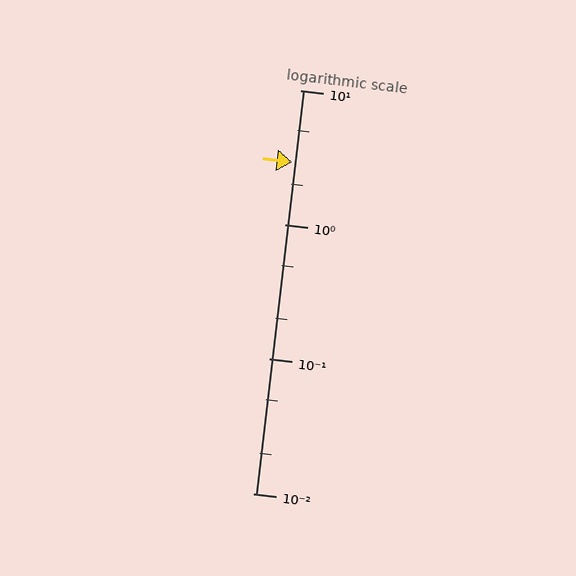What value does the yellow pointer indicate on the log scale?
The pointer indicates approximately 2.9.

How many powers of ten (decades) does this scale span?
The scale spans 3 decades, from 0.01 to 10.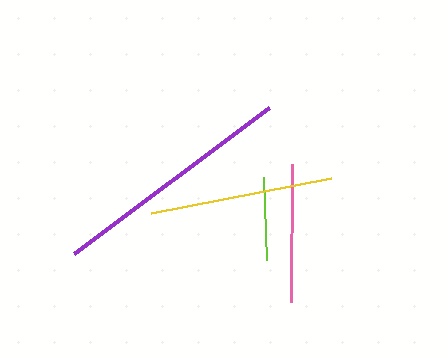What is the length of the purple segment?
The purple segment is approximately 243 pixels long.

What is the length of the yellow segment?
The yellow segment is approximately 183 pixels long.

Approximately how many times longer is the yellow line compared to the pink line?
The yellow line is approximately 1.3 times the length of the pink line.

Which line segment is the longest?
The purple line is the longest at approximately 243 pixels.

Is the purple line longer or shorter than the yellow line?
The purple line is longer than the yellow line.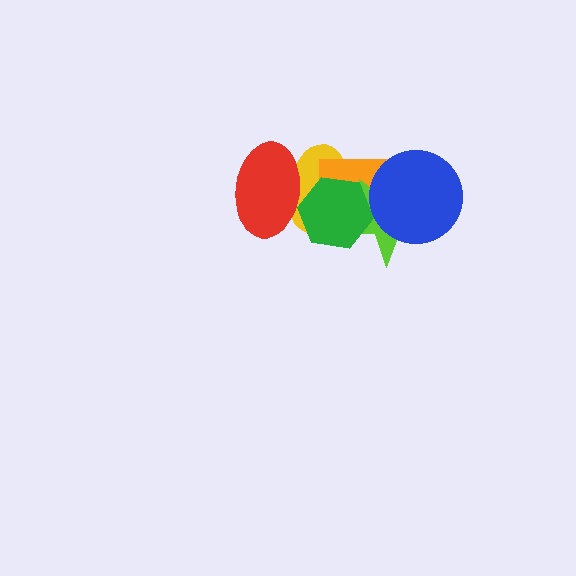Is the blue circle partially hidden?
No, no other shape covers it.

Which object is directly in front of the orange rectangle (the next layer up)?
The lime star is directly in front of the orange rectangle.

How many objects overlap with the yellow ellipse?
4 objects overlap with the yellow ellipse.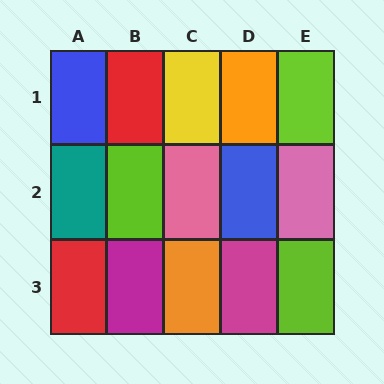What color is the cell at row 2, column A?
Teal.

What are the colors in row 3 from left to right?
Red, magenta, orange, magenta, lime.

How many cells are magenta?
2 cells are magenta.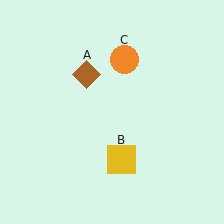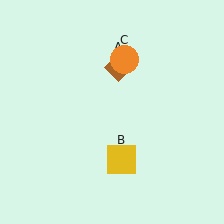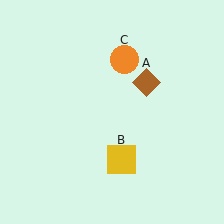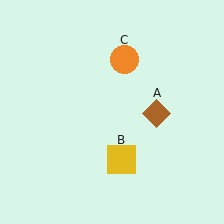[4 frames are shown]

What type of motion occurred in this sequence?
The brown diamond (object A) rotated clockwise around the center of the scene.